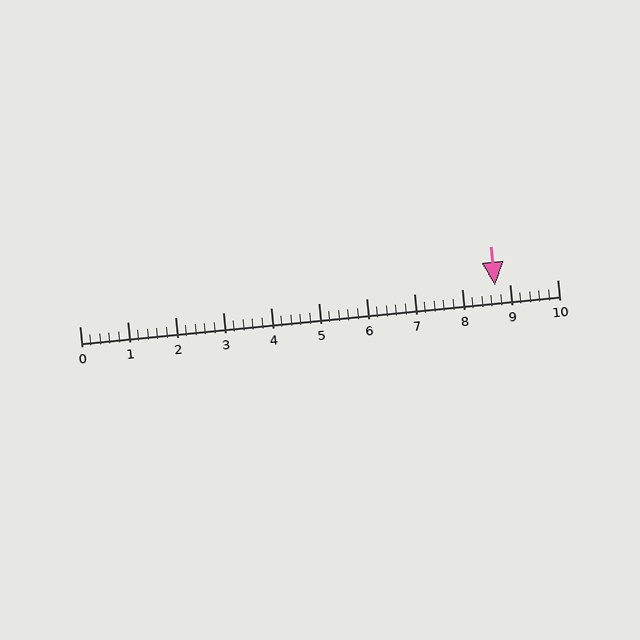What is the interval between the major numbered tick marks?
The major tick marks are spaced 1 units apart.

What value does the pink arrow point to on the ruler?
The pink arrow points to approximately 8.7.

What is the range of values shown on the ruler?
The ruler shows values from 0 to 10.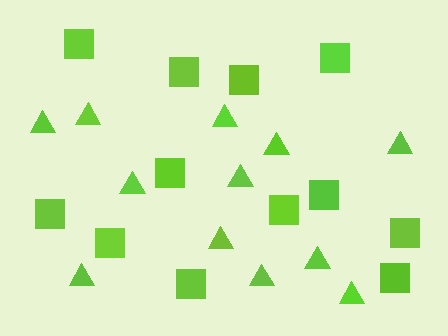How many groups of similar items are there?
There are 2 groups: one group of squares (12) and one group of triangles (12).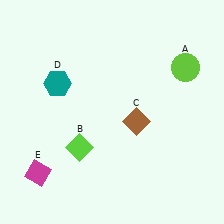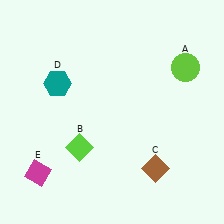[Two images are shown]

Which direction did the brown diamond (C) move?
The brown diamond (C) moved down.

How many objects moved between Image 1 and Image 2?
1 object moved between the two images.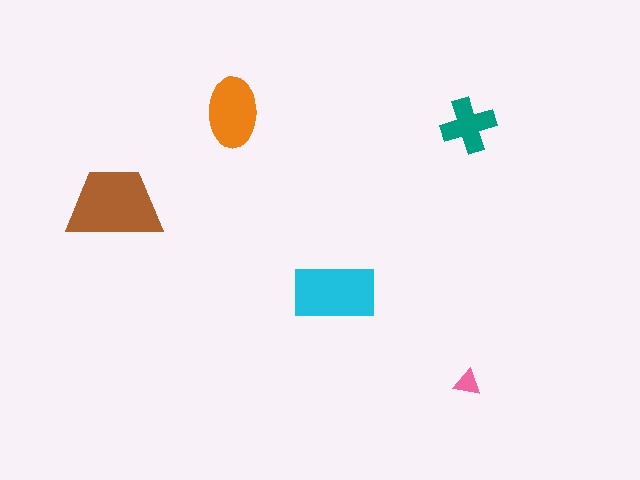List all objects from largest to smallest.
The brown trapezoid, the cyan rectangle, the orange ellipse, the teal cross, the pink triangle.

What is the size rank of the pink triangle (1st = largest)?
5th.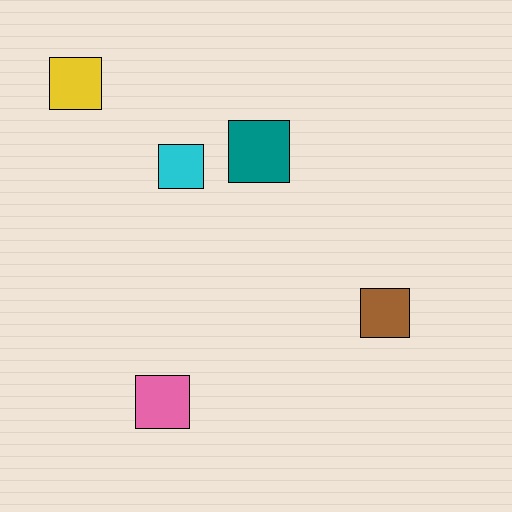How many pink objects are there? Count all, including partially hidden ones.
There is 1 pink object.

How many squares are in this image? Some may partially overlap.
There are 5 squares.